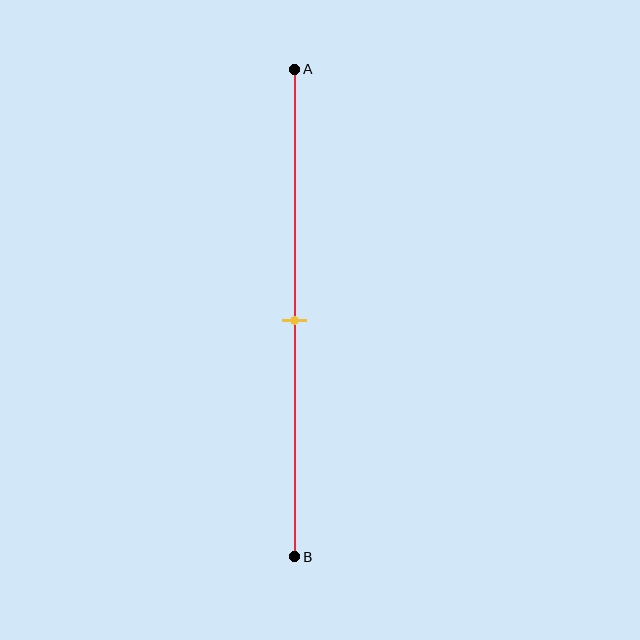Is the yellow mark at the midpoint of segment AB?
Yes, the mark is approximately at the midpoint.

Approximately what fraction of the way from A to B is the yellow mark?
The yellow mark is approximately 50% of the way from A to B.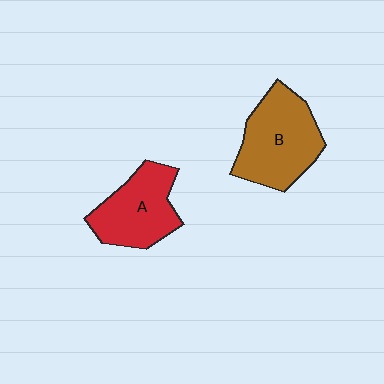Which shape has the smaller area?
Shape A (red).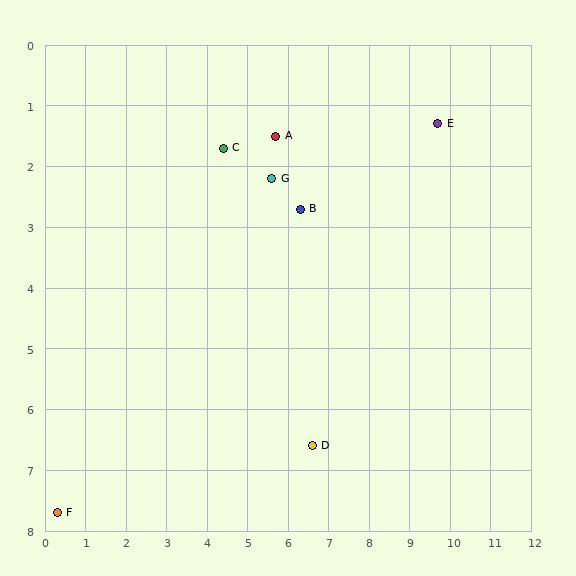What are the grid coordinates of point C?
Point C is at approximately (4.4, 1.7).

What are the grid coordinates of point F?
Point F is at approximately (0.3, 7.7).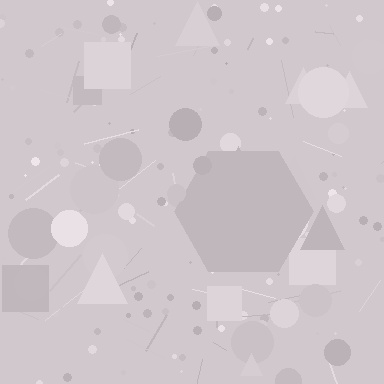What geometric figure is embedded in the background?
A hexagon is embedded in the background.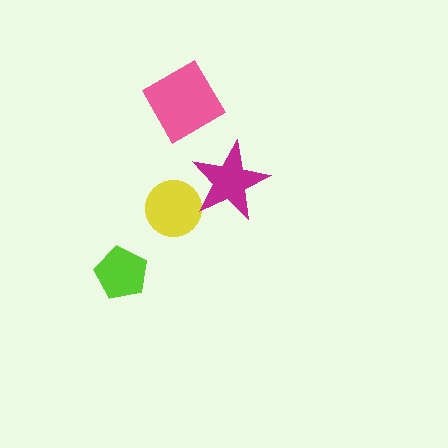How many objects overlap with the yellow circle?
1 object overlaps with the yellow circle.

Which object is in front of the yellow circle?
The magenta star is in front of the yellow circle.